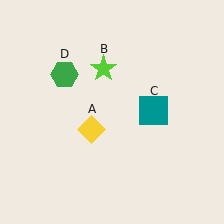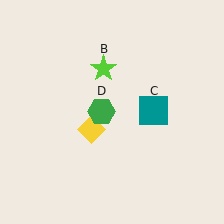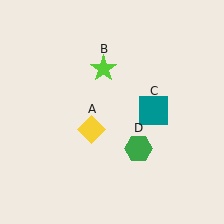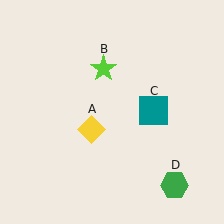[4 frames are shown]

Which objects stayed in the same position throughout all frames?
Yellow diamond (object A) and lime star (object B) and teal square (object C) remained stationary.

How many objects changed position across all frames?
1 object changed position: green hexagon (object D).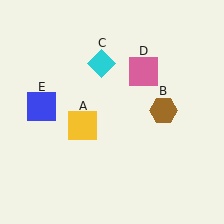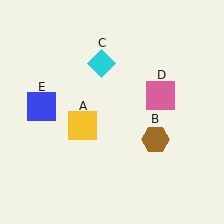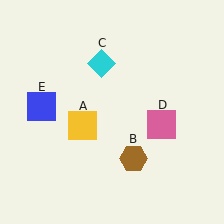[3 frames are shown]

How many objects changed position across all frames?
2 objects changed position: brown hexagon (object B), pink square (object D).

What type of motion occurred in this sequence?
The brown hexagon (object B), pink square (object D) rotated clockwise around the center of the scene.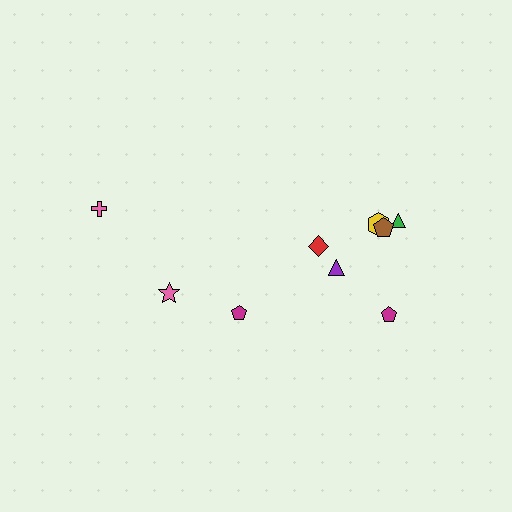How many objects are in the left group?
There are 3 objects.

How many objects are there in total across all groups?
There are 9 objects.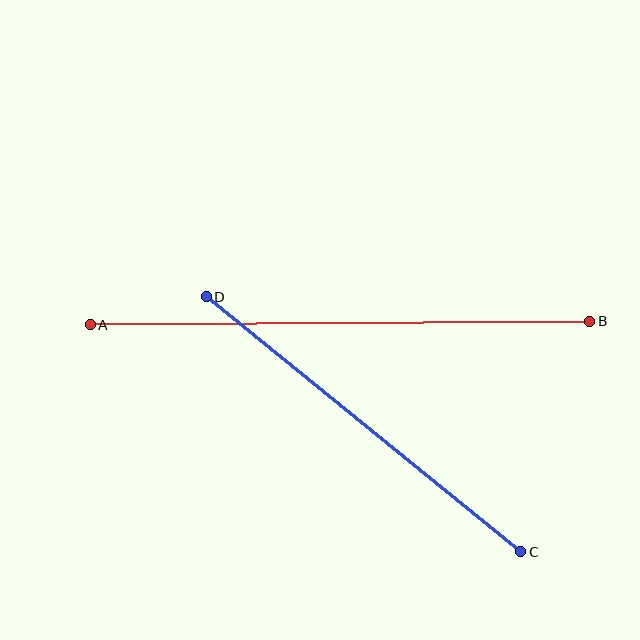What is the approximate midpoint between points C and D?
The midpoint is at approximately (364, 424) pixels.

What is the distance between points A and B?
The distance is approximately 499 pixels.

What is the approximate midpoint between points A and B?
The midpoint is at approximately (340, 323) pixels.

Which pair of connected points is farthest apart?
Points A and B are farthest apart.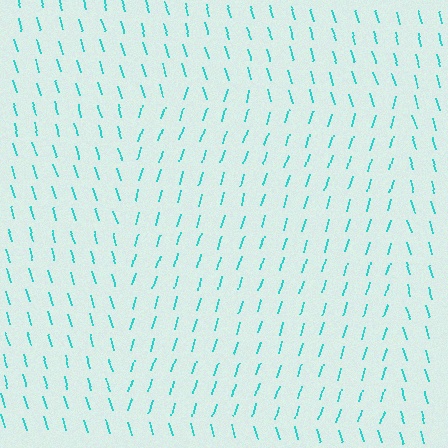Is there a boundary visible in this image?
Yes, there is a texture boundary formed by a change in line orientation.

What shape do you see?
I see a rectangle.